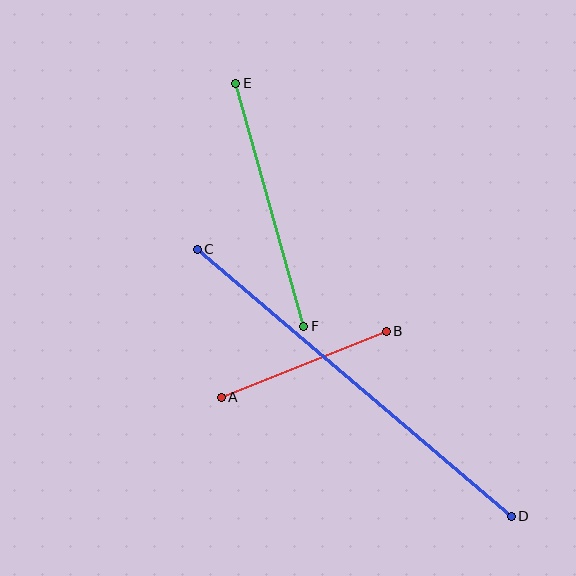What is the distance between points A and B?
The distance is approximately 177 pixels.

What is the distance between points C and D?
The distance is approximately 412 pixels.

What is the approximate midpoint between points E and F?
The midpoint is at approximately (270, 205) pixels.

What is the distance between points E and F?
The distance is approximately 253 pixels.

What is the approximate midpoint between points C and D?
The midpoint is at approximately (354, 383) pixels.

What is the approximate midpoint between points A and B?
The midpoint is at approximately (304, 364) pixels.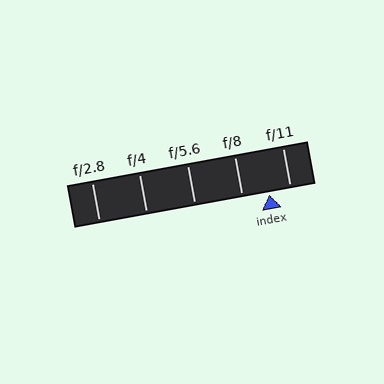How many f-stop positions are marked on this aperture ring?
There are 5 f-stop positions marked.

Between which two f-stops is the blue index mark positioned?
The index mark is between f/8 and f/11.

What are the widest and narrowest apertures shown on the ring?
The widest aperture shown is f/2.8 and the narrowest is f/11.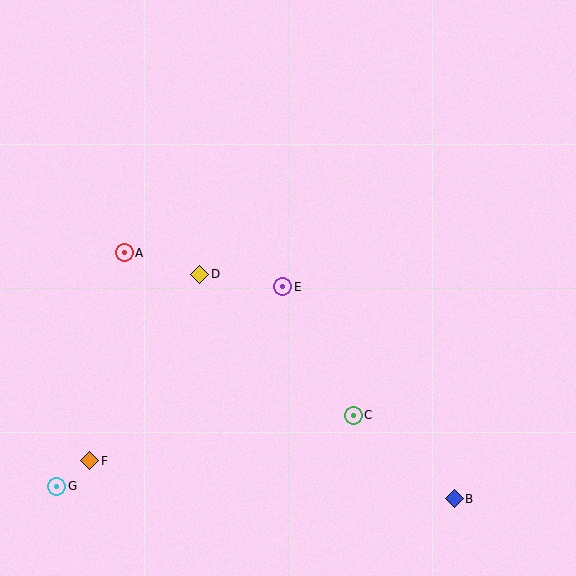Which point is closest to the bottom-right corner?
Point B is closest to the bottom-right corner.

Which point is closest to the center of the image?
Point E at (283, 287) is closest to the center.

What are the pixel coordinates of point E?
Point E is at (283, 287).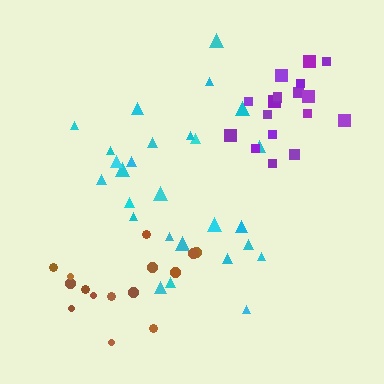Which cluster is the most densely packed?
Purple.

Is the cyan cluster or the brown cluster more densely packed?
Brown.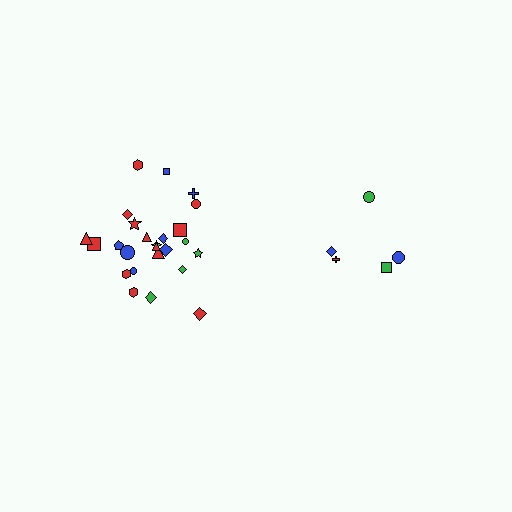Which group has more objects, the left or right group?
The left group.